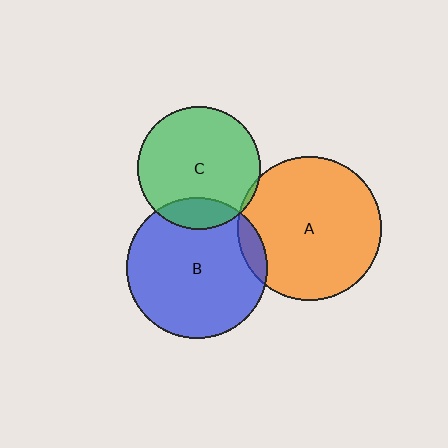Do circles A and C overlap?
Yes.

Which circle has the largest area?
Circle A (orange).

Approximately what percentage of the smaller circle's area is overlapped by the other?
Approximately 5%.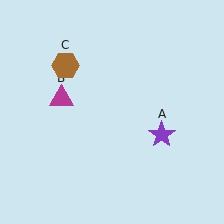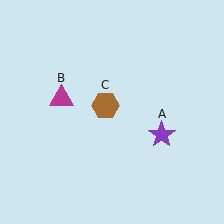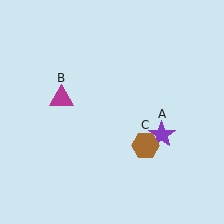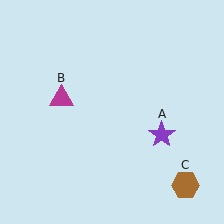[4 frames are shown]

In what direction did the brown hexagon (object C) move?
The brown hexagon (object C) moved down and to the right.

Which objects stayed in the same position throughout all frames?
Purple star (object A) and magenta triangle (object B) remained stationary.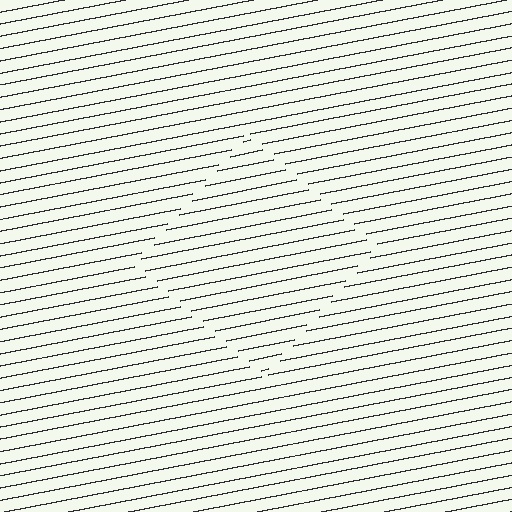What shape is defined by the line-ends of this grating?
An illusory square. The interior of the shape contains the same grating, shifted by half a period — the contour is defined by the phase discontinuity where line-ends from the inner and outer gratings abut.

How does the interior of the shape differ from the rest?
The interior of the shape contains the same grating, shifted by half a period — the contour is defined by the phase discontinuity where line-ends from the inner and outer gratings abut.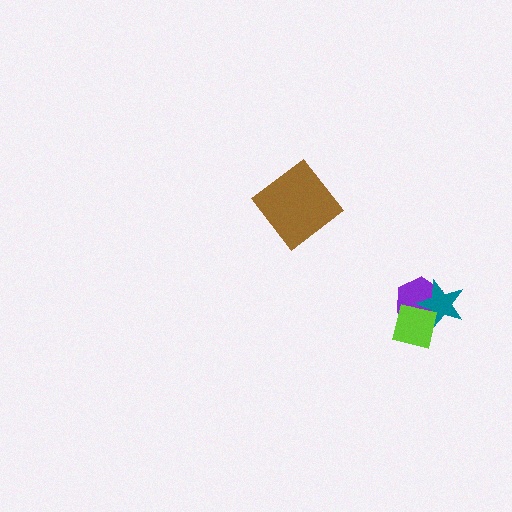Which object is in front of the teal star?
The lime square is in front of the teal star.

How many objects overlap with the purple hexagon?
2 objects overlap with the purple hexagon.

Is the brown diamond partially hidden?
No, no other shape covers it.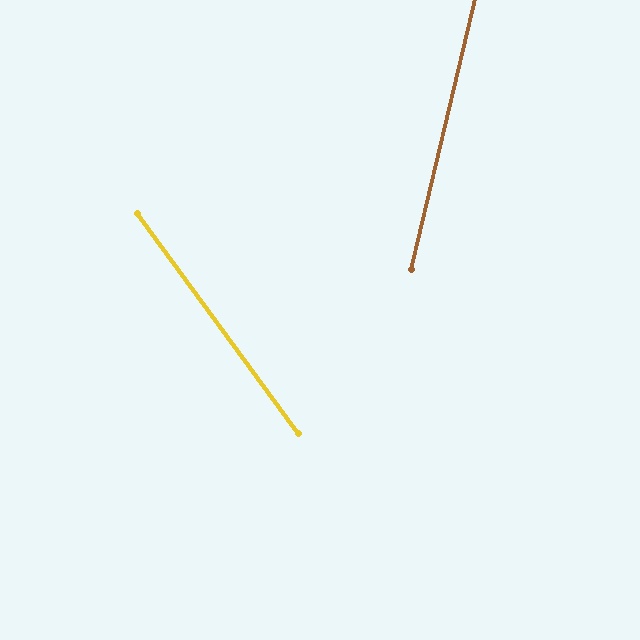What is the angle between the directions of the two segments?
Approximately 49 degrees.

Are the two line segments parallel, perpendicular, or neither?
Neither parallel nor perpendicular — they differ by about 49°.